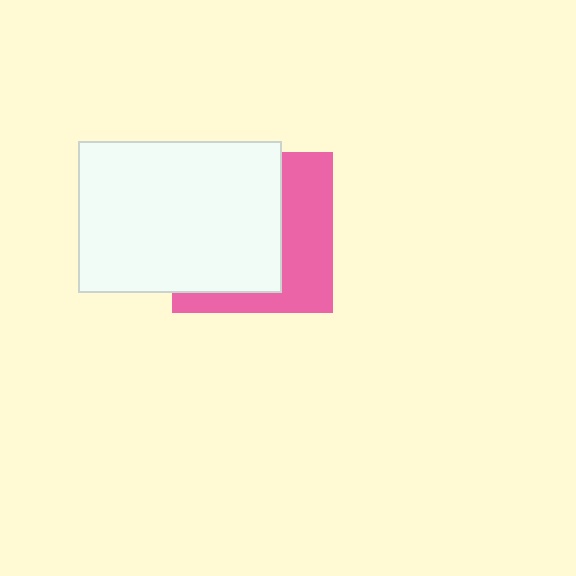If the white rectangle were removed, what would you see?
You would see the complete pink square.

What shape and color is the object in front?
The object in front is a white rectangle.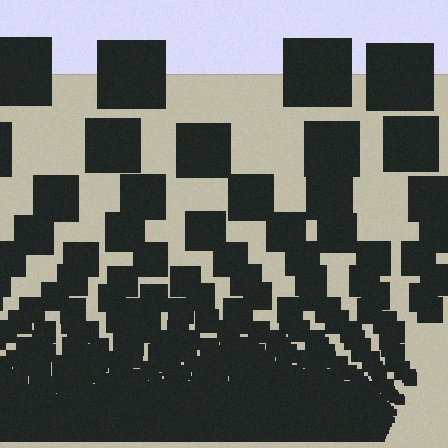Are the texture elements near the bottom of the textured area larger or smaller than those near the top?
Smaller. The gradient is inverted — elements near the bottom are smaller and denser.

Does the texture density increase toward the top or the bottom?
Density increases toward the bottom.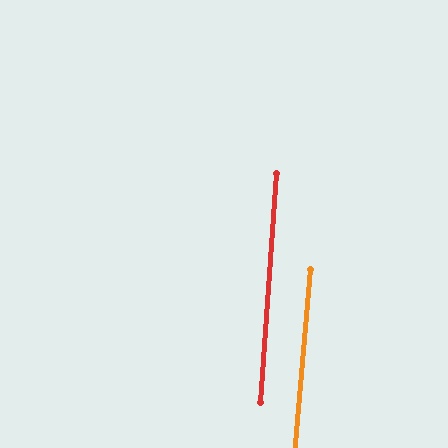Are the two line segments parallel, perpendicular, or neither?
Parallel — their directions differ by only 0.9°.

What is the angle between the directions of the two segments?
Approximately 1 degree.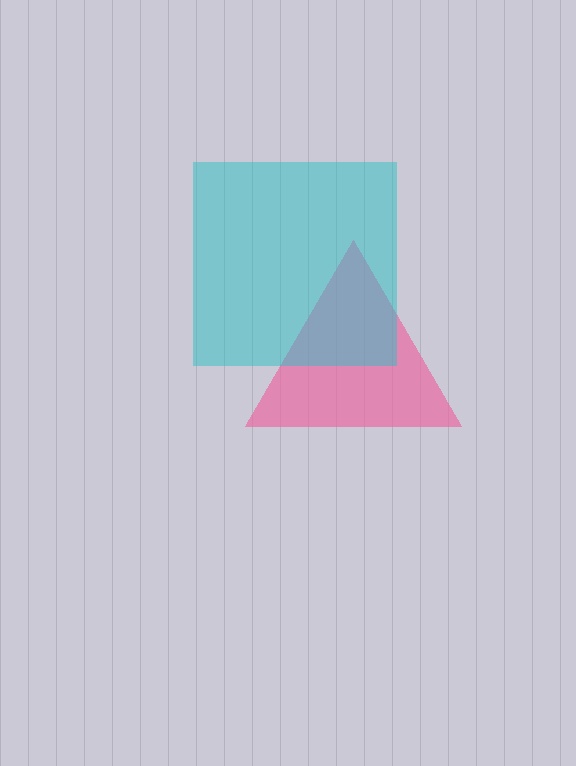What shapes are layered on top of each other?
The layered shapes are: a pink triangle, a cyan square.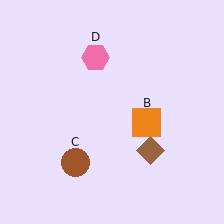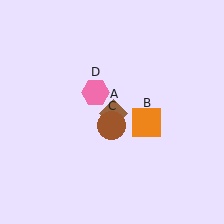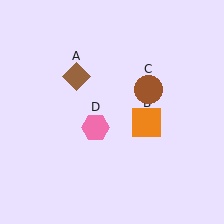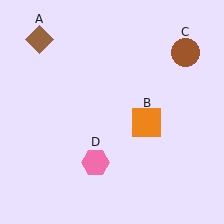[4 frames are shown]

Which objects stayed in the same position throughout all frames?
Orange square (object B) remained stationary.